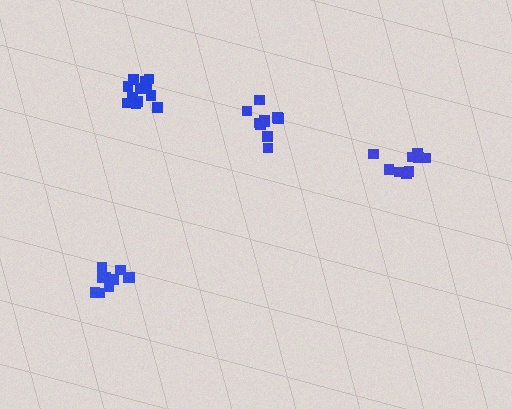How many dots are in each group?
Group 1: 9 dots, Group 2: 10 dots, Group 3: 14 dots, Group 4: 10 dots (43 total).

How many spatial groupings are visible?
There are 4 spatial groupings.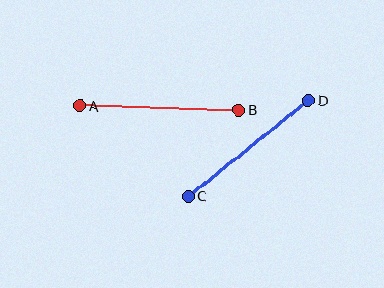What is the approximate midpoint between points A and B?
The midpoint is at approximately (159, 108) pixels.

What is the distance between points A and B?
The distance is approximately 159 pixels.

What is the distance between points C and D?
The distance is approximately 154 pixels.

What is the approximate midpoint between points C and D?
The midpoint is at approximately (248, 148) pixels.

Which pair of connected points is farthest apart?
Points A and B are farthest apart.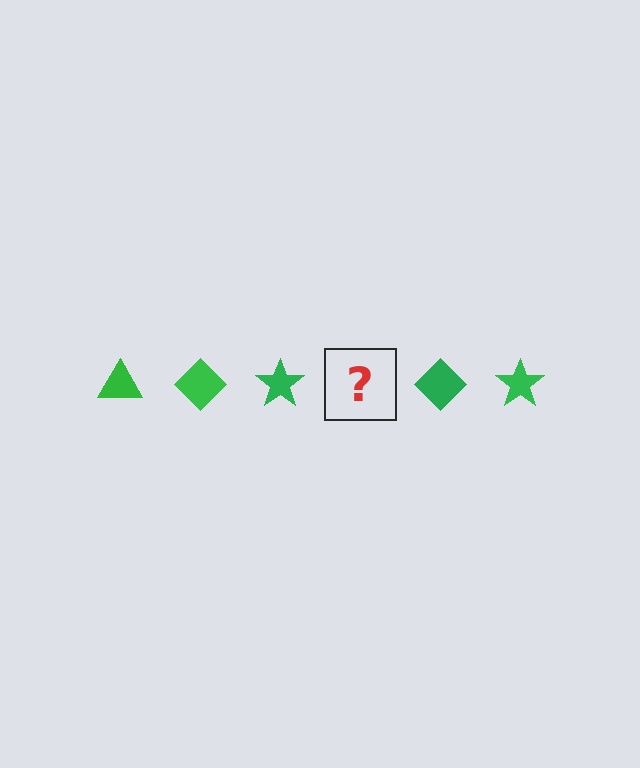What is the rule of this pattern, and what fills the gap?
The rule is that the pattern cycles through triangle, diamond, star shapes in green. The gap should be filled with a green triangle.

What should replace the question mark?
The question mark should be replaced with a green triangle.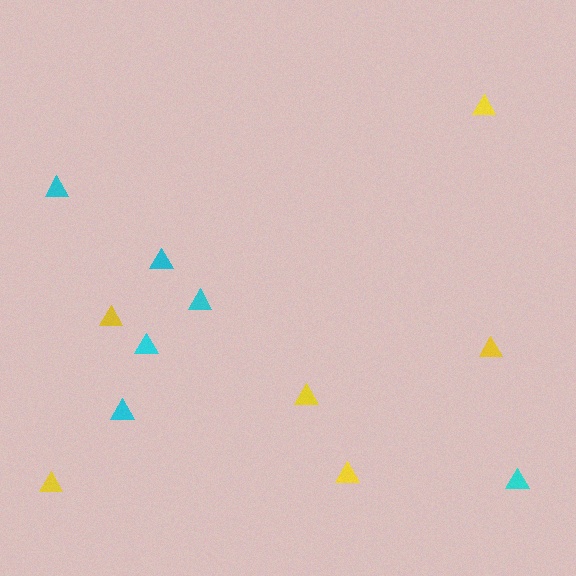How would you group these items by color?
There are 2 groups: one group of yellow triangles (6) and one group of cyan triangles (6).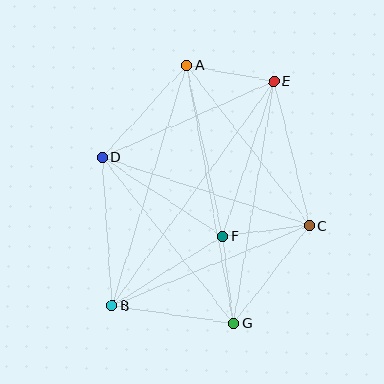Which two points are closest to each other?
Points F and G are closest to each other.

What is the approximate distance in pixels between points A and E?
The distance between A and E is approximately 89 pixels.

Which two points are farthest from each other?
Points B and E are farthest from each other.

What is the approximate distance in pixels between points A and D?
The distance between A and D is approximately 125 pixels.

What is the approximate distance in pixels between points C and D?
The distance between C and D is approximately 219 pixels.